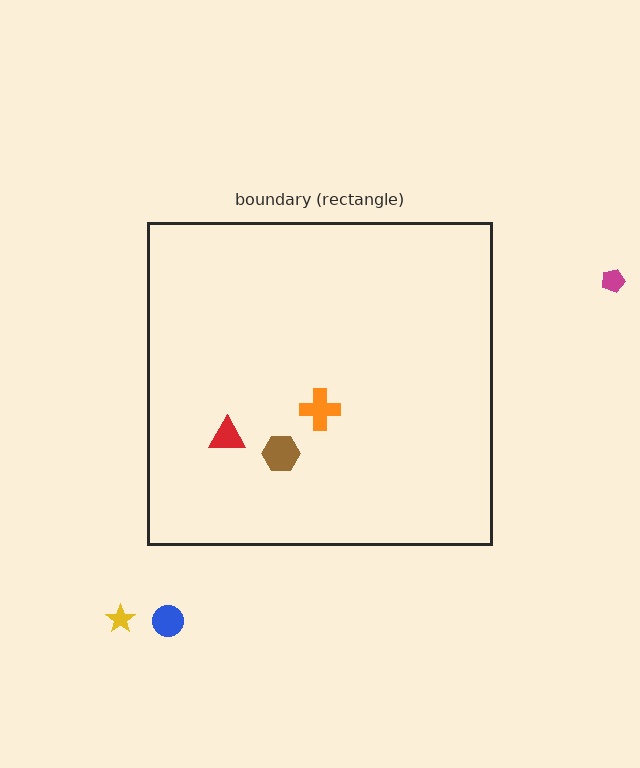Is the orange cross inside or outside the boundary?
Inside.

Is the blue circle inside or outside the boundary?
Outside.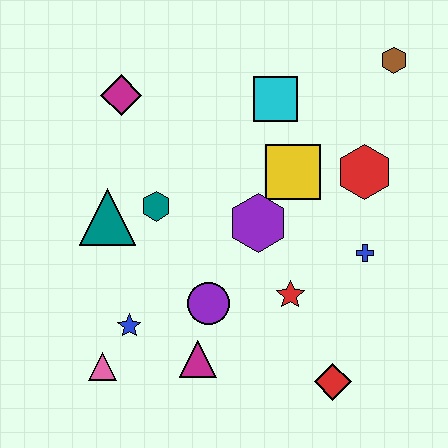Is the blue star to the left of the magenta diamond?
No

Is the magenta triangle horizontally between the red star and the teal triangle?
Yes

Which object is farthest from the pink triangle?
The brown hexagon is farthest from the pink triangle.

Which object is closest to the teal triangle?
The teal hexagon is closest to the teal triangle.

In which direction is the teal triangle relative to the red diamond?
The teal triangle is to the left of the red diamond.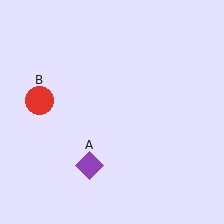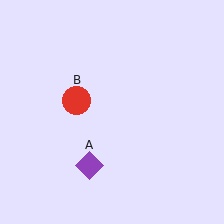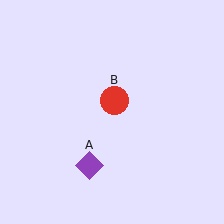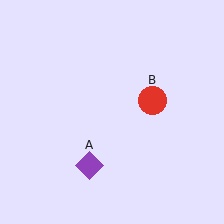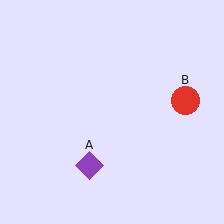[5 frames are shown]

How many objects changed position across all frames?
1 object changed position: red circle (object B).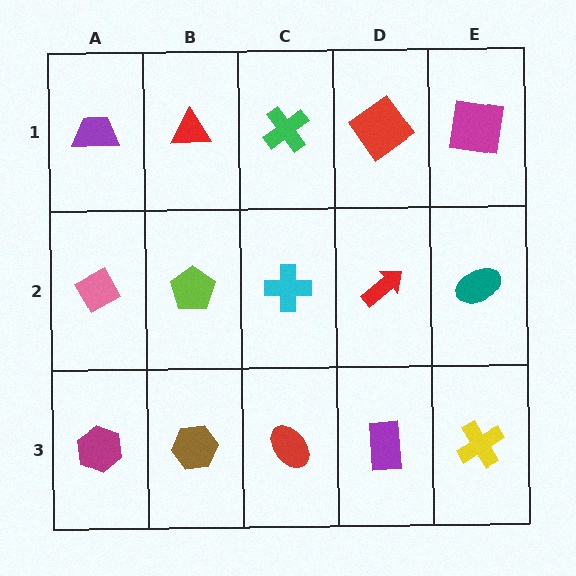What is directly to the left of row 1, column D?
A green cross.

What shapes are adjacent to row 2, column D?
A red diamond (row 1, column D), a purple rectangle (row 3, column D), a cyan cross (row 2, column C), a teal ellipse (row 2, column E).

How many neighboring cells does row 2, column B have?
4.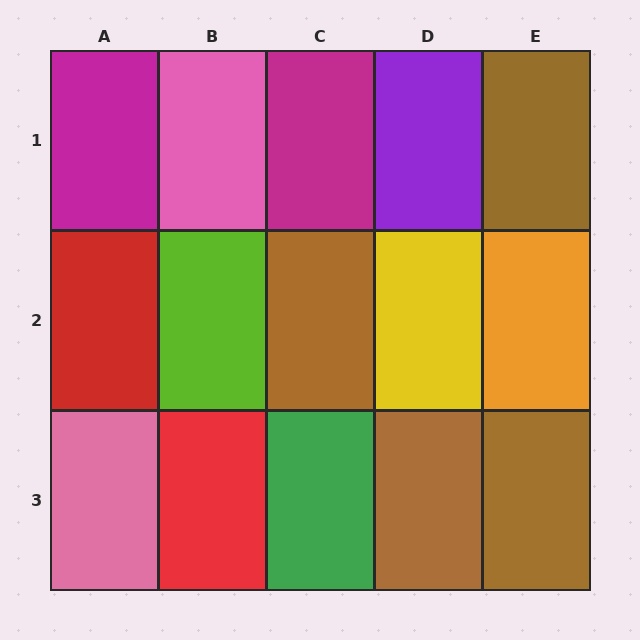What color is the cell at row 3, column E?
Brown.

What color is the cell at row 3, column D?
Brown.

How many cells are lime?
1 cell is lime.